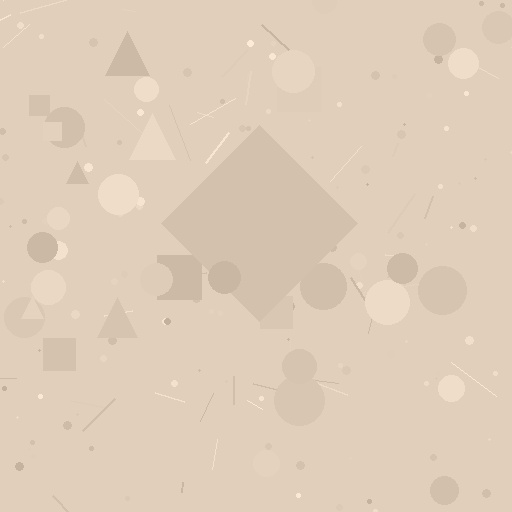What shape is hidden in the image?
A diamond is hidden in the image.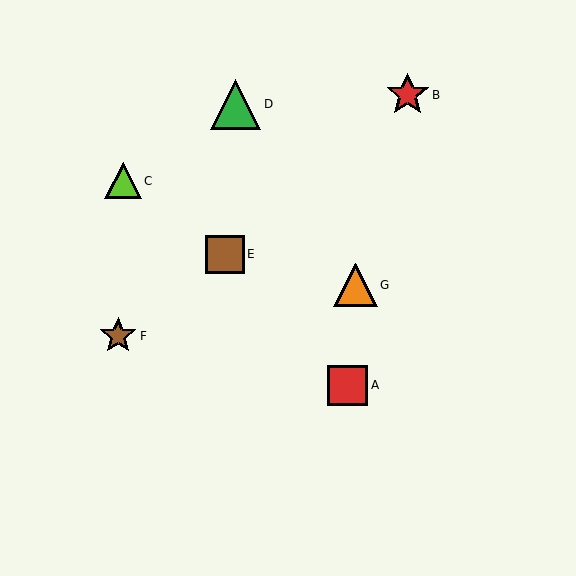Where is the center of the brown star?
The center of the brown star is at (118, 336).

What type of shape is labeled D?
Shape D is a green triangle.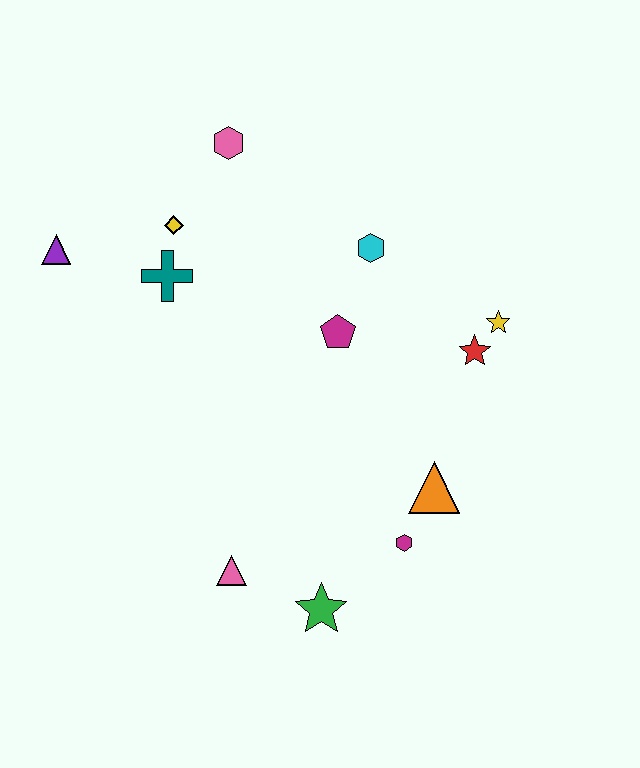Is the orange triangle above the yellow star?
No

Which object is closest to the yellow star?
The red star is closest to the yellow star.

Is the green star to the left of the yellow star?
Yes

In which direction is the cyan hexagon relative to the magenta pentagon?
The cyan hexagon is above the magenta pentagon.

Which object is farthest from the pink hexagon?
The green star is farthest from the pink hexagon.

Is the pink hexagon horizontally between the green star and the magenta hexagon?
No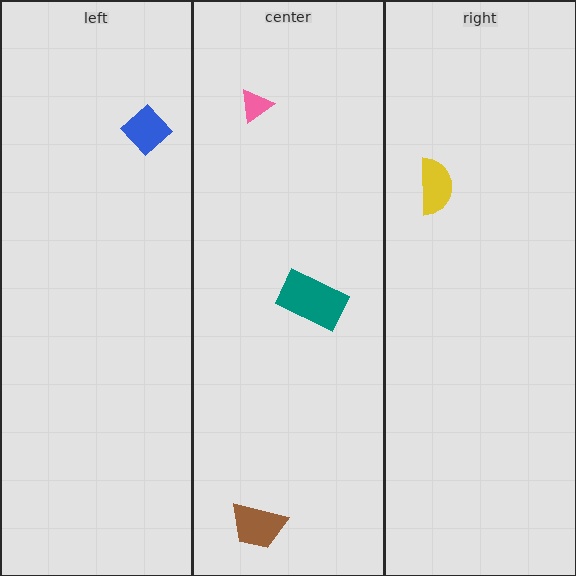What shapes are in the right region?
The yellow semicircle.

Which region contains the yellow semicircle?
The right region.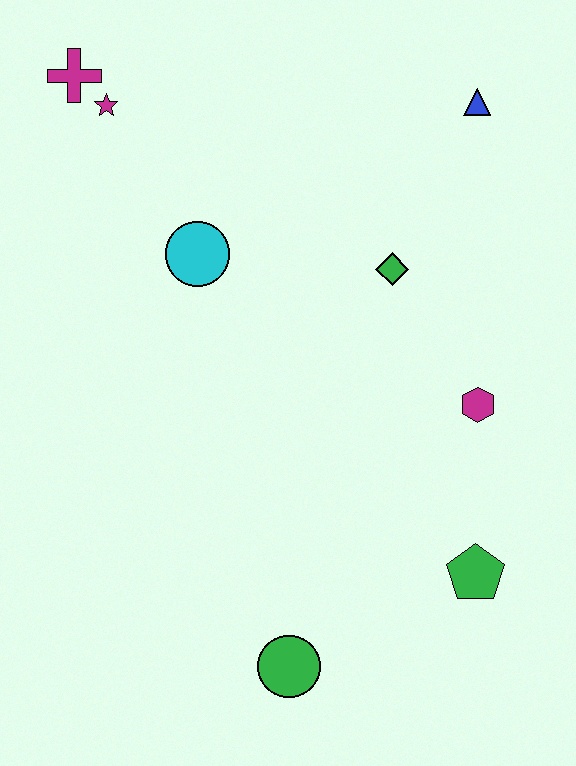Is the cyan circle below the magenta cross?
Yes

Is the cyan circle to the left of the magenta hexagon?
Yes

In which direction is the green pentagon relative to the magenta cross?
The green pentagon is below the magenta cross.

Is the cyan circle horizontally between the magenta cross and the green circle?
Yes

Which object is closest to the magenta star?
The magenta cross is closest to the magenta star.